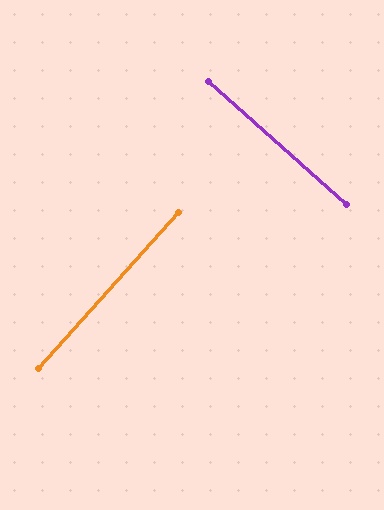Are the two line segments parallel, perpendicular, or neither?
Perpendicular — they meet at approximately 90°.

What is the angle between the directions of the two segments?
Approximately 90 degrees.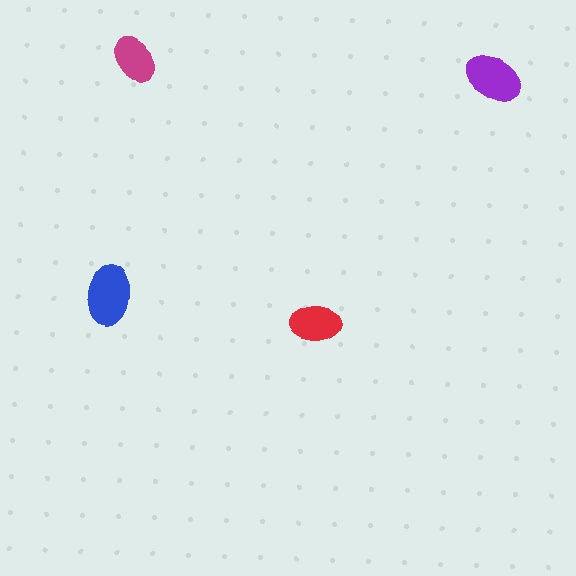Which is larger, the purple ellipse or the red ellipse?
The purple one.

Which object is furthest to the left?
The blue ellipse is leftmost.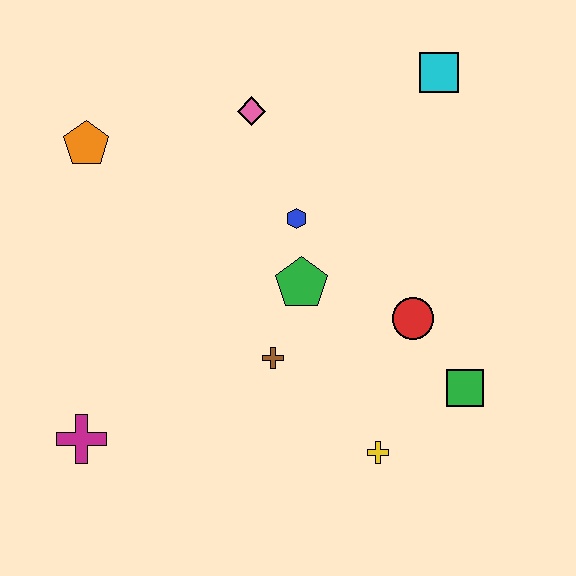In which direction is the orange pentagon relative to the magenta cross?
The orange pentagon is above the magenta cross.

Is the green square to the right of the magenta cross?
Yes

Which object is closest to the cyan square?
The pink diamond is closest to the cyan square.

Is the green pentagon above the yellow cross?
Yes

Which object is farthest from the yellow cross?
The orange pentagon is farthest from the yellow cross.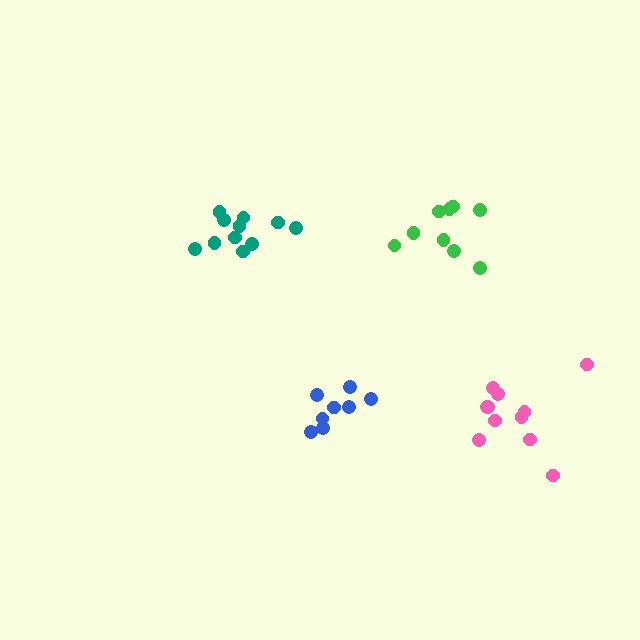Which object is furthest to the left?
The teal cluster is leftmost.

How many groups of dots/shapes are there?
There are 4 groups.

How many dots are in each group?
Group 1: 11 dots, Group 2: 8 dots, Group 3: 9 dots, Group 4: 11 dots (39 total).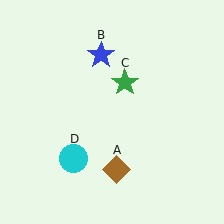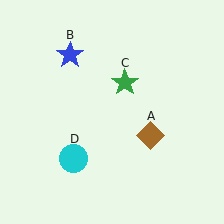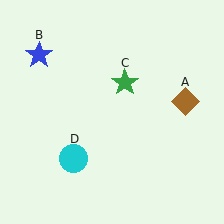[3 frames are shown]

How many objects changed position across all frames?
2 objects changed position: brown diamond (object A), blue star (object B).